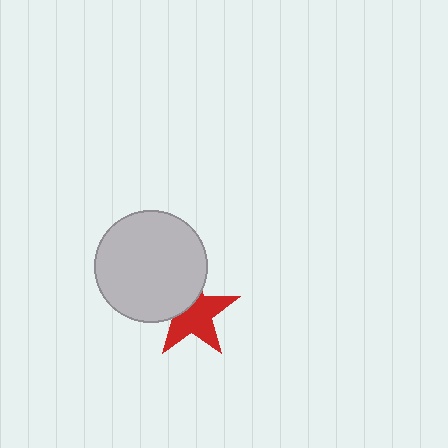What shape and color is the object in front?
The object in front is a light gray circle.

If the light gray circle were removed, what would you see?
You would see the complete red star.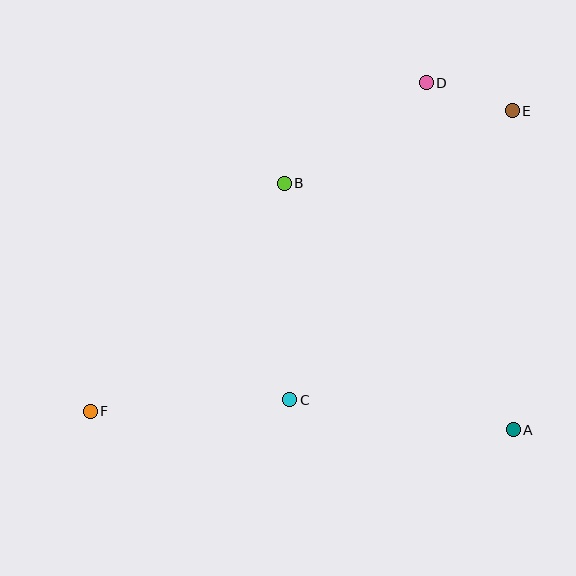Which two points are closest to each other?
Points D and E are closest to each other.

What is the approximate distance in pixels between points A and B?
The distance between A and B is approximately 336 pixels.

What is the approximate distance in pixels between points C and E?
The distance between C and E is approximately 365 pixels.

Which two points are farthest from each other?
Points E and F are farthest from each other.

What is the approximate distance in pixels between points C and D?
The distance between C and D is approximately 345 pixels.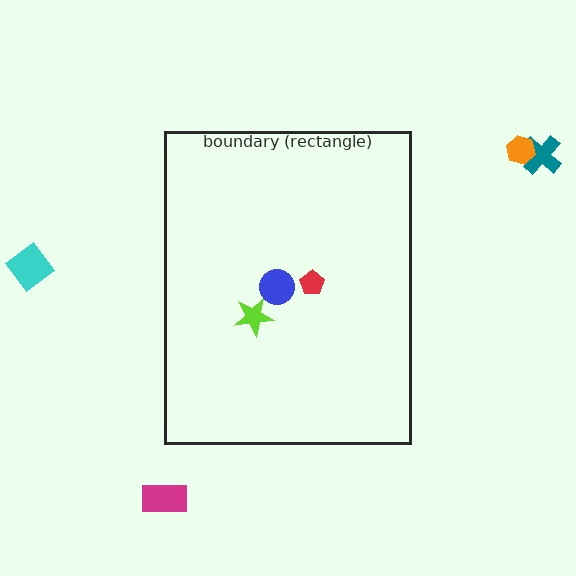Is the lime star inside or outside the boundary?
Inside.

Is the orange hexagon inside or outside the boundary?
Outside.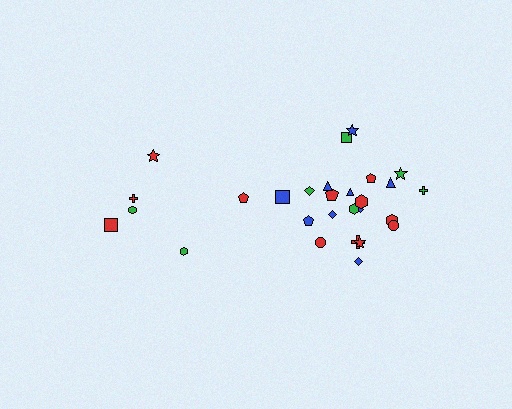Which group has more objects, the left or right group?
The right group.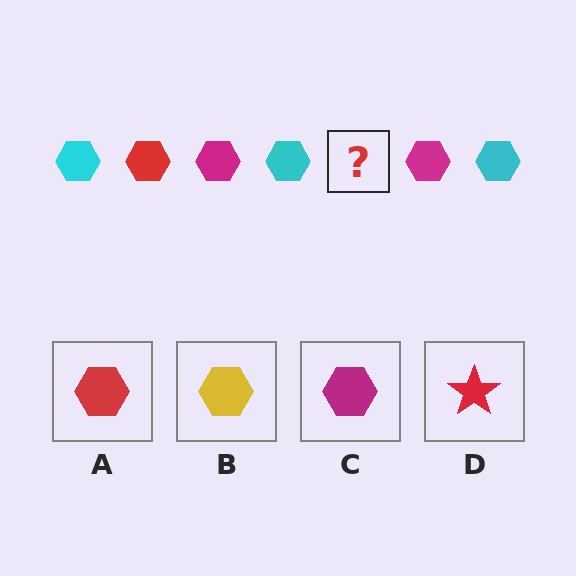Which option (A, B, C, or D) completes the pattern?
A.